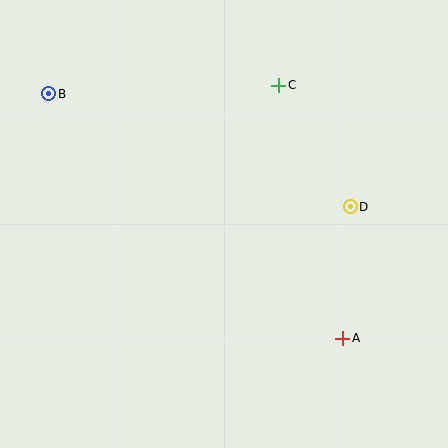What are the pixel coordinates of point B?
Point B is at (49, 94).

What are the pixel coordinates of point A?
Point A is at (343, 338).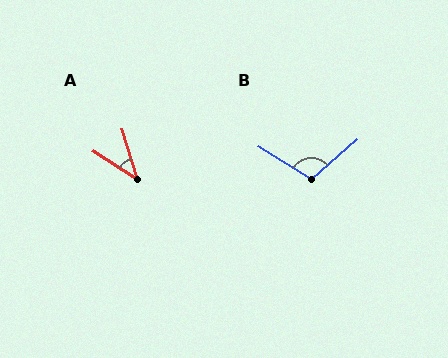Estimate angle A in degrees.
Approximately 41 degrees.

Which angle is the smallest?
A, at approximately 41 degrees.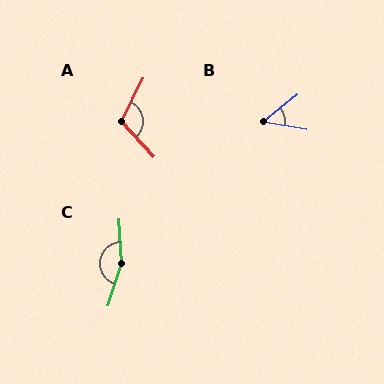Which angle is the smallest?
B, at approximately 48 degrees.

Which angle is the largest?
C, at approximately 159 degrees.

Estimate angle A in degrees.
Approximately 111 degrees.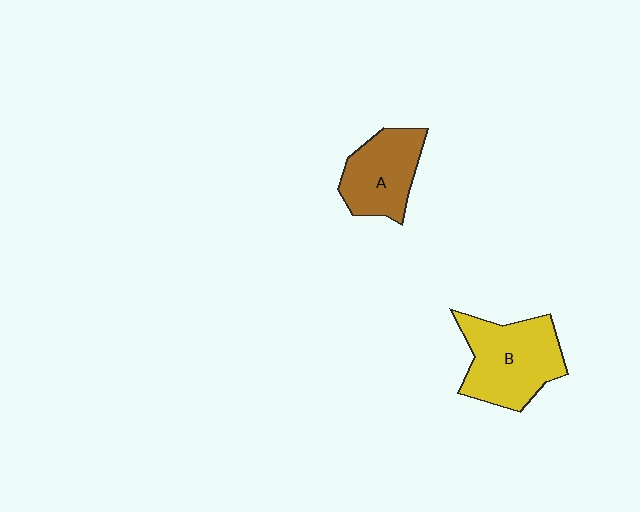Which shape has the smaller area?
Shape A (brown).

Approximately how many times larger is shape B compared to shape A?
Approximately 1.3 times.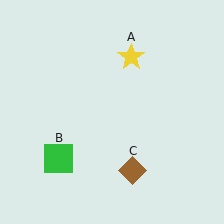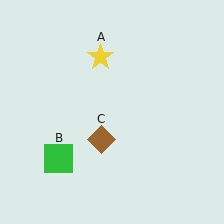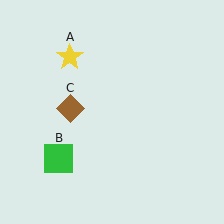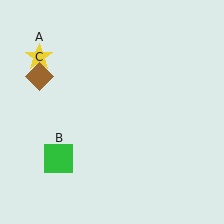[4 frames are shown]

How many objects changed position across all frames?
2 objects changed position: yellow star (object A), brown diamond (object C).